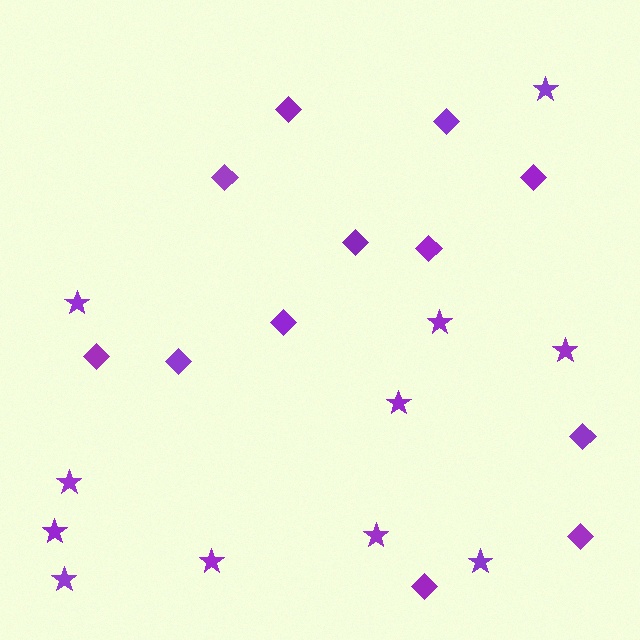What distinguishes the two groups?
There are 2 groups: one group of diamonds (12) and one group of stars (11).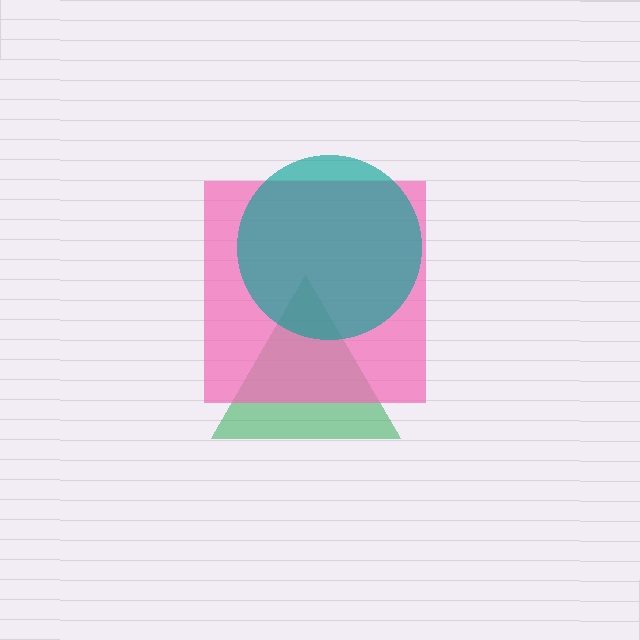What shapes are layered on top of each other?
The layered shapes are: a green triangle, a pink square, a teal circle.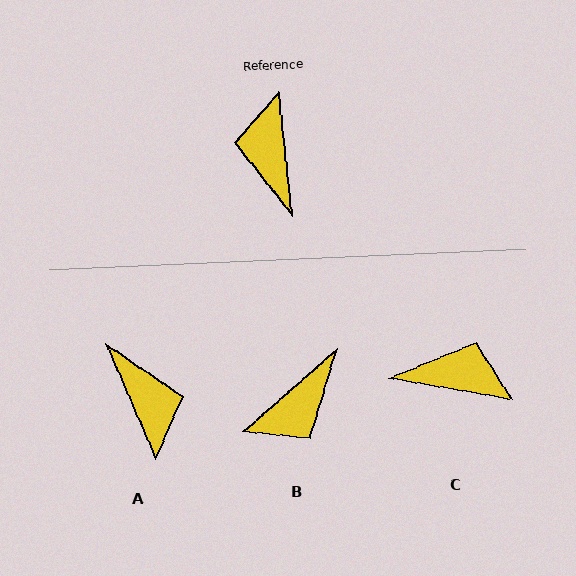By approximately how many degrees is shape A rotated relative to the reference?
Approximately 163 degrees clockwise.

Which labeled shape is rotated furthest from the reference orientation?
A, about 163 degrees away.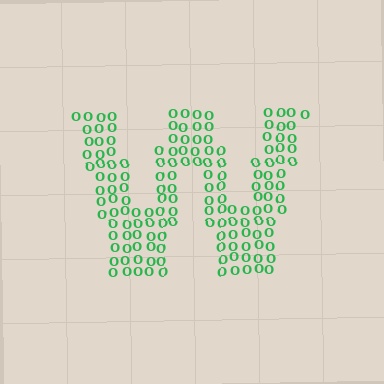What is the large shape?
The large shape is the letter W.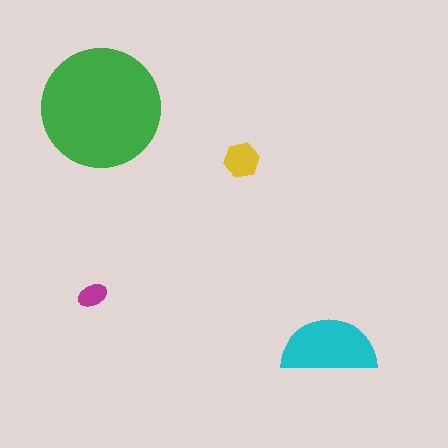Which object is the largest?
The green circle.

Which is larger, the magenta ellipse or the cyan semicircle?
The cyan semicircle.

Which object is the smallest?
The magenta ellipse.